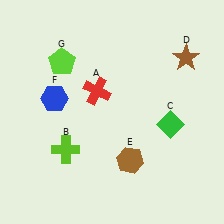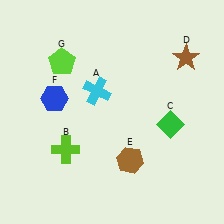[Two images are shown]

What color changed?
The cross (A) changed from red in Image 1 to cyan in Image 2.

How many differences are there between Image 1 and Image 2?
There is 1 difference between the two images.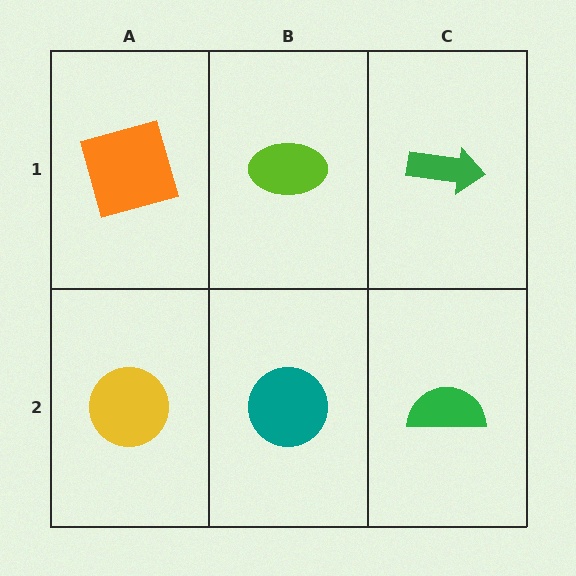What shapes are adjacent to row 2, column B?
A lime ellipse (row 1, column B), a yellow circle (row 2, column A), a green semicircle (row 2, column C).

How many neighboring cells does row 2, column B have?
3.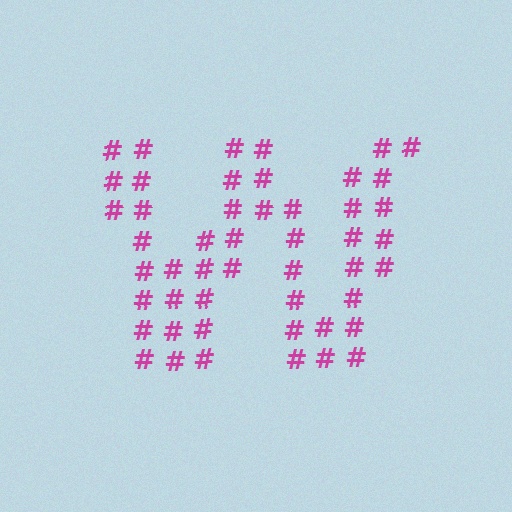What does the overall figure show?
The overall figure shows the letter W.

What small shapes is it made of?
It is made of small hash symbols.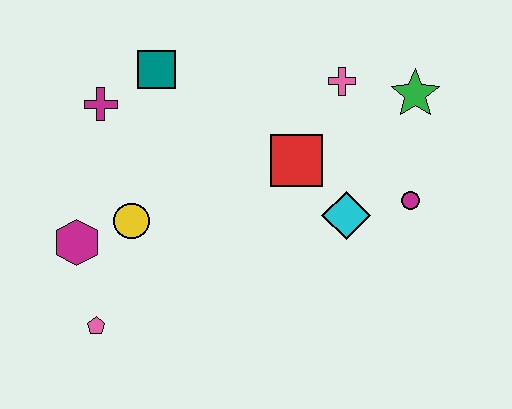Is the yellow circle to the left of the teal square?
Yes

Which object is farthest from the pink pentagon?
The green star is farthest from the pink pentagon.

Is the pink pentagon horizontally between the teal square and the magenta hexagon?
Yes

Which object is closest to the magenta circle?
The cyan diamond is closest to the magenta circle.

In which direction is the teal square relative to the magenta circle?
The teal square is to the left of the magenta circle.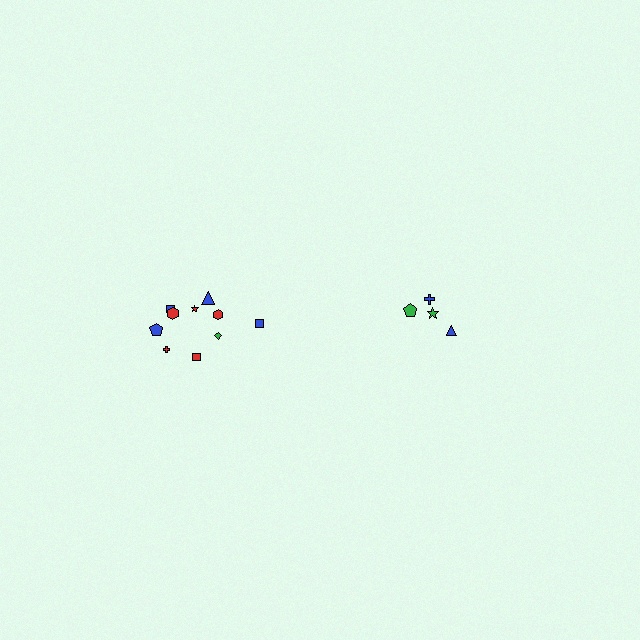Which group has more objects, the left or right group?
The left group.